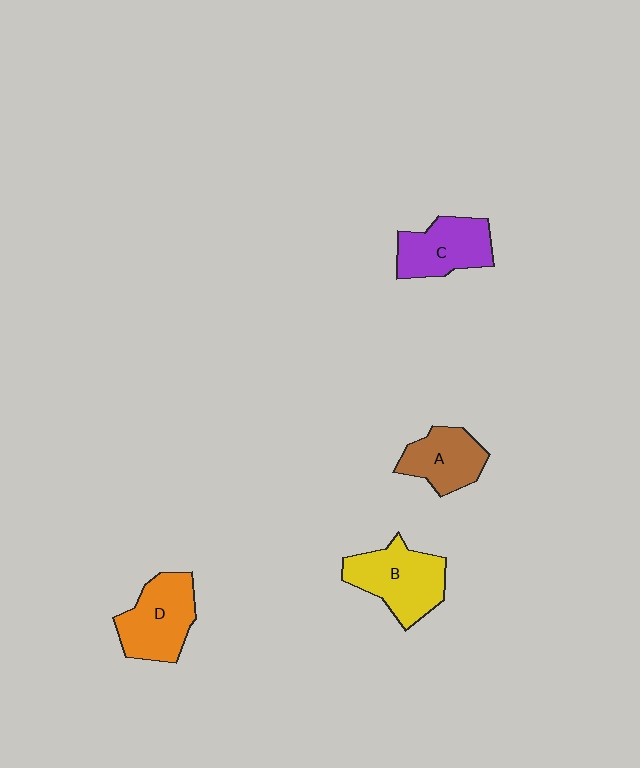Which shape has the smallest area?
Shape A (brown).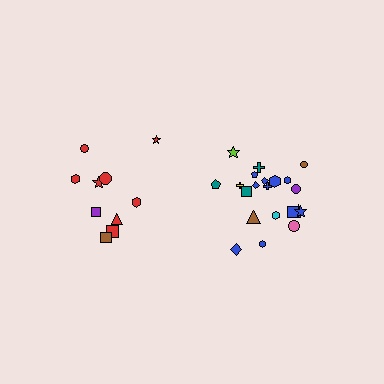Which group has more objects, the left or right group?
The right group.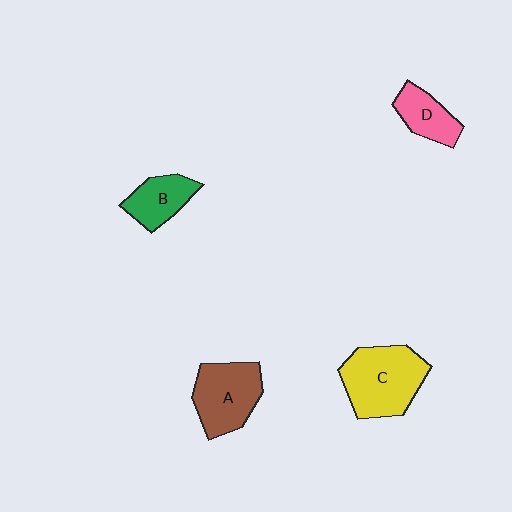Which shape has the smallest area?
Shape D (pink).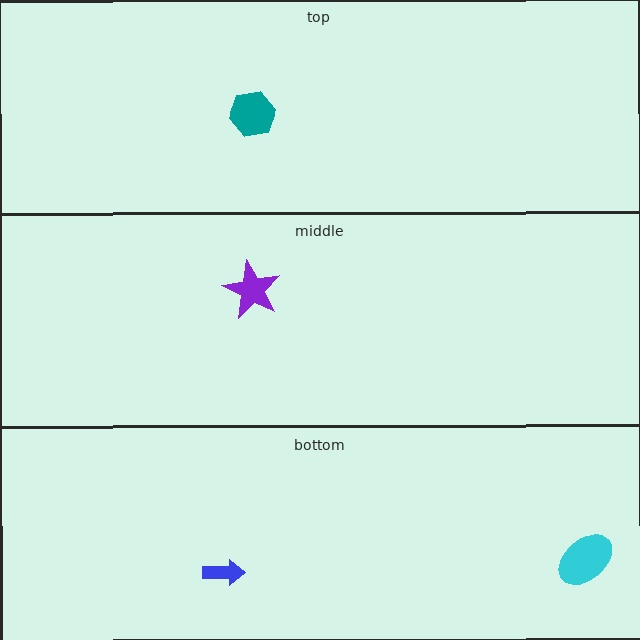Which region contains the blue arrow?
The bottom region.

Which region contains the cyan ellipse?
The bottom region.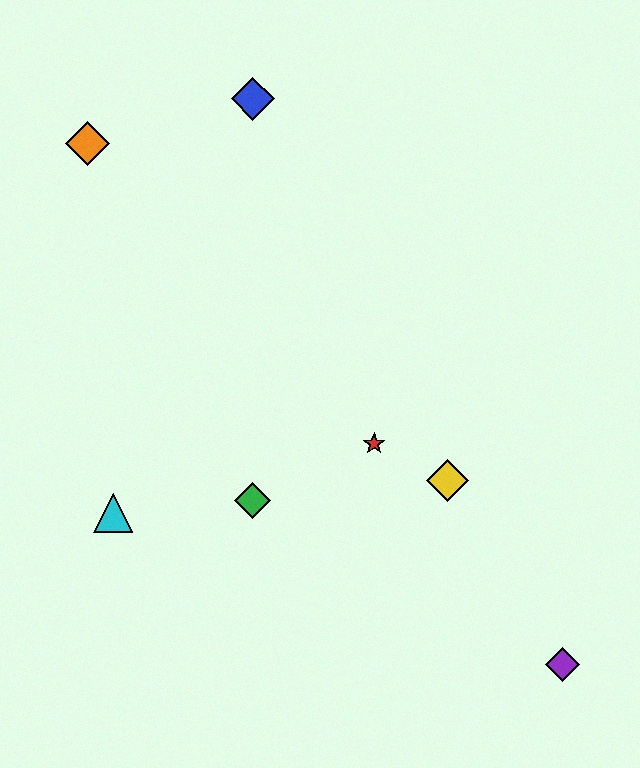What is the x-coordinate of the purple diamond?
The purple diamond is at x≈562.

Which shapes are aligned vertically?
The blue diamond, the green diamond are aligned vertically.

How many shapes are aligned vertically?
2 shapes (the blue diamond, the green diamond) are aligned vertically.